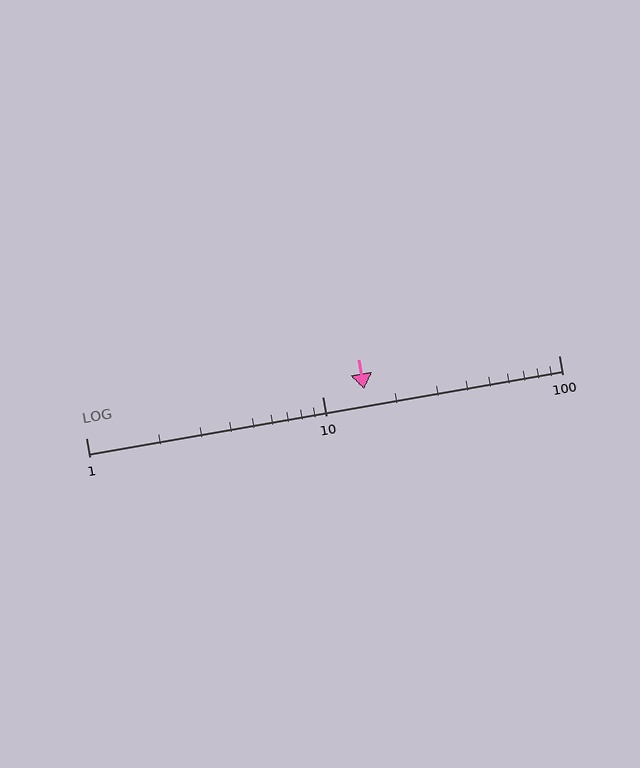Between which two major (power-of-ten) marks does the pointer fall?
The pointer is between 10 and 100.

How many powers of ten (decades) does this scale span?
The scale spans 2 decades, from 1 to 100.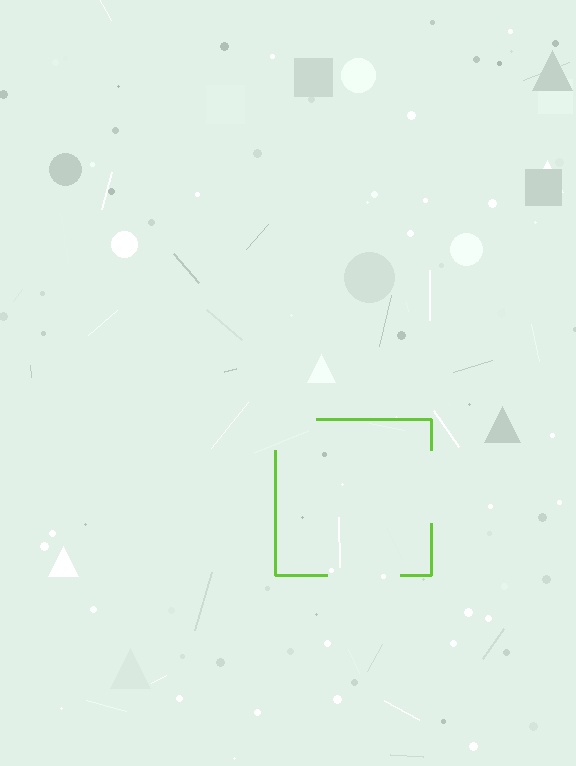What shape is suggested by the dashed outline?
The dashed outline suggests a square.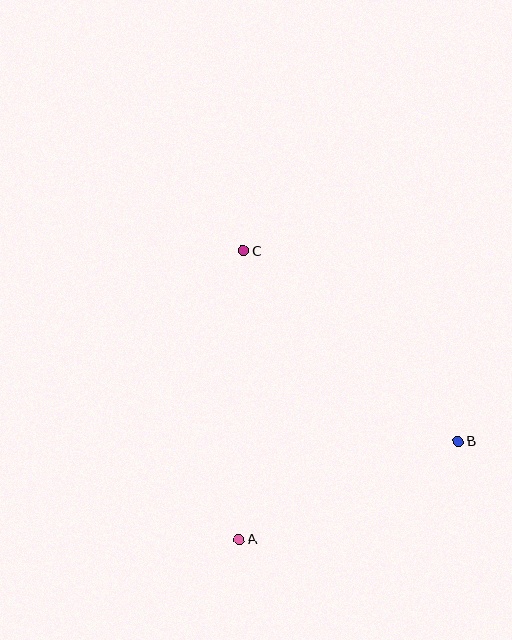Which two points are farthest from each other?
Points A and C are farthest from each other.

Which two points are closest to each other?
Points A and B are closest to each other.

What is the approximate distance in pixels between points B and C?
The distance between B and C is approximately 287 pixels.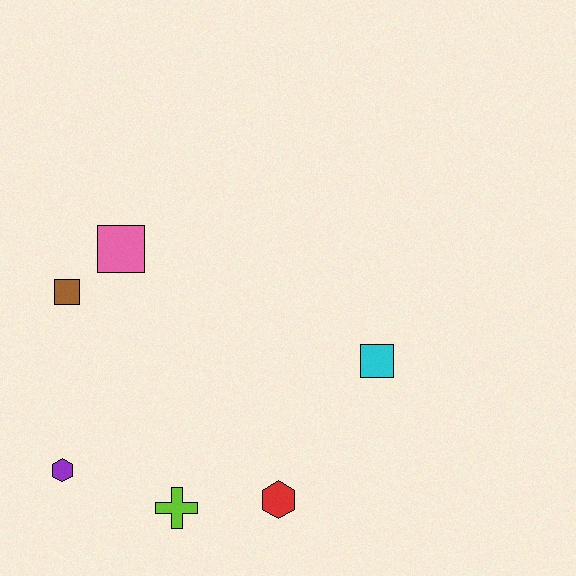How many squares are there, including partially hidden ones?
There are 3 squares.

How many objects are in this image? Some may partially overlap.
There are 6 objects.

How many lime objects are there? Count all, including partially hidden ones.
There is 1 lime object.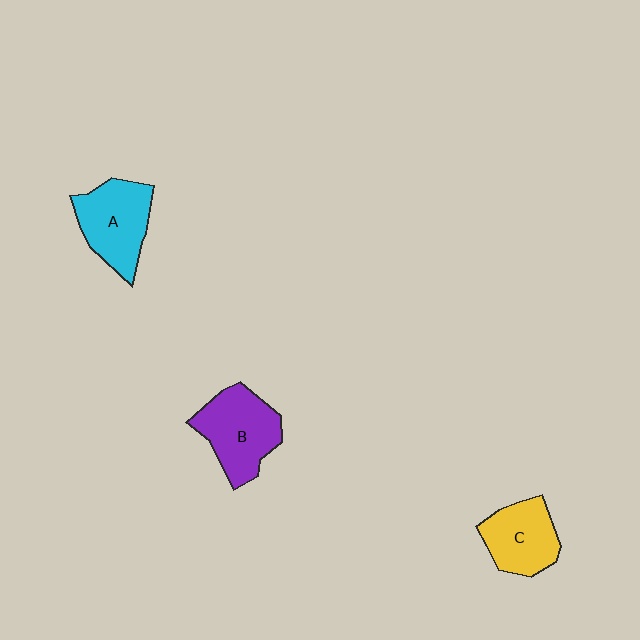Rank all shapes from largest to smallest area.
From largest to smallest: B (purple), A (cyan), C (yellow).